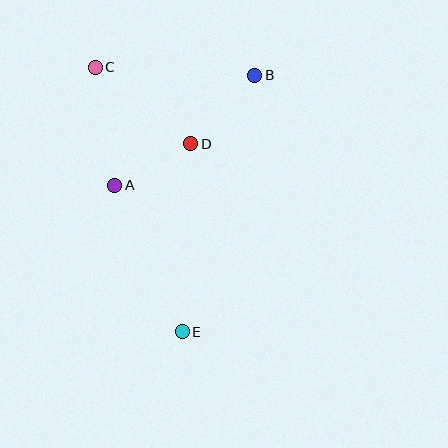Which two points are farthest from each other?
Points C and E are farthest from each other.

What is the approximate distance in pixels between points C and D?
The distance between C and D is approximately 122 pixels.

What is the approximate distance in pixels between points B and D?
The distance between B and D is approximately 94 pixels.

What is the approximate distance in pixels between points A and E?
The distance between A and E is approximately 162 pixels.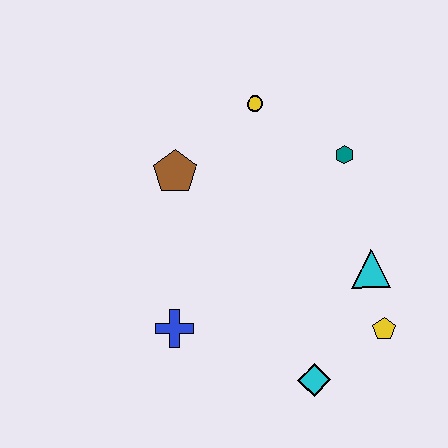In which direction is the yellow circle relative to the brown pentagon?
The yellow circle is to the right of the brown pentagon.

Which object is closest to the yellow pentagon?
The cyan triangle is closest to the yellow pentagon.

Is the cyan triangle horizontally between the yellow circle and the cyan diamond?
No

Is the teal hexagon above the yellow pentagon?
Yes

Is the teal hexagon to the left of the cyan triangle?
Yes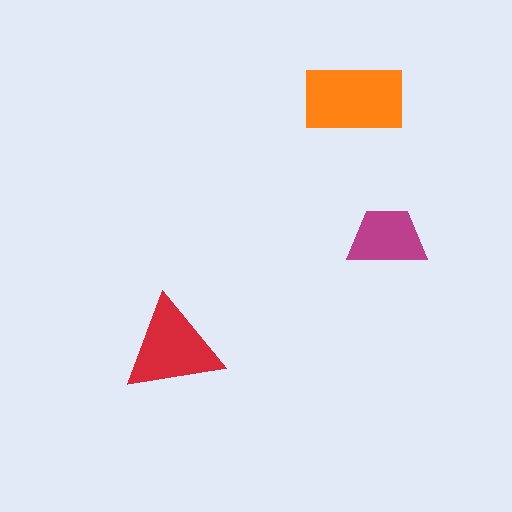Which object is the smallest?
The magenta trapezoid.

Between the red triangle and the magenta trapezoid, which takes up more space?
The red triangle.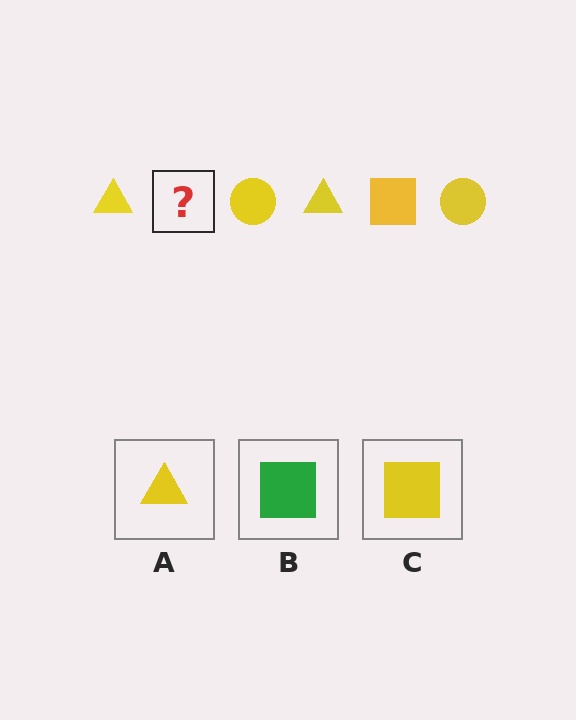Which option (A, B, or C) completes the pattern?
C.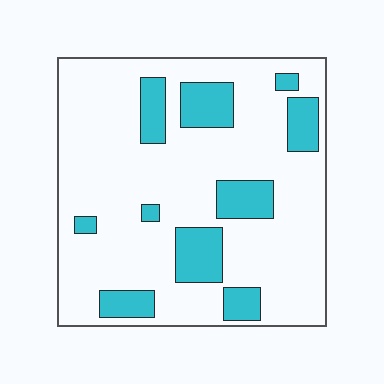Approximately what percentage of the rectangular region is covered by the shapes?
Approximately 20%.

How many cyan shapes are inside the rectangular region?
10.